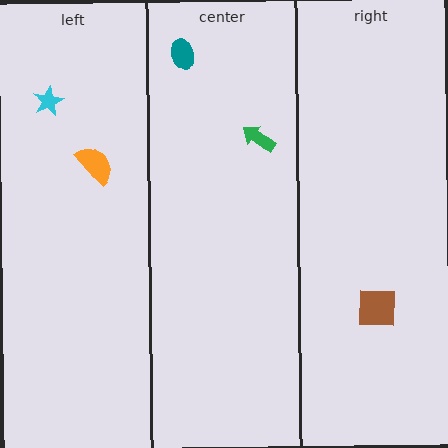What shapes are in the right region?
The brown square.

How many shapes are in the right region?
1.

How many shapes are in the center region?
2.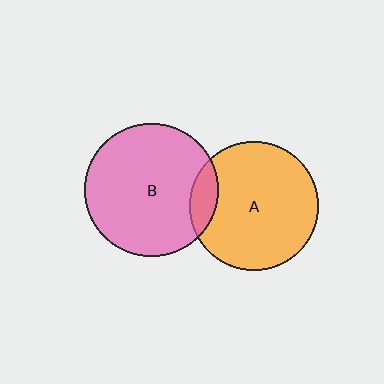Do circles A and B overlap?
Yes.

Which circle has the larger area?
Circle B (pink).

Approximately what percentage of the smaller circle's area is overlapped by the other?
Approximately 10%.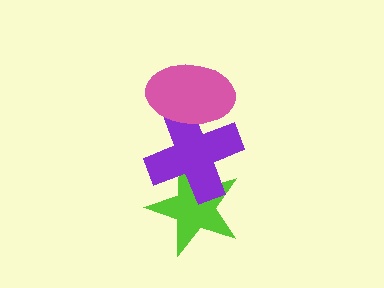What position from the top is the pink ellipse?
The pink ellipse is 1st from the top.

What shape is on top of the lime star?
The purple cross is on top of the lime star.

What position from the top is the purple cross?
The purple cross is 2nd from the top.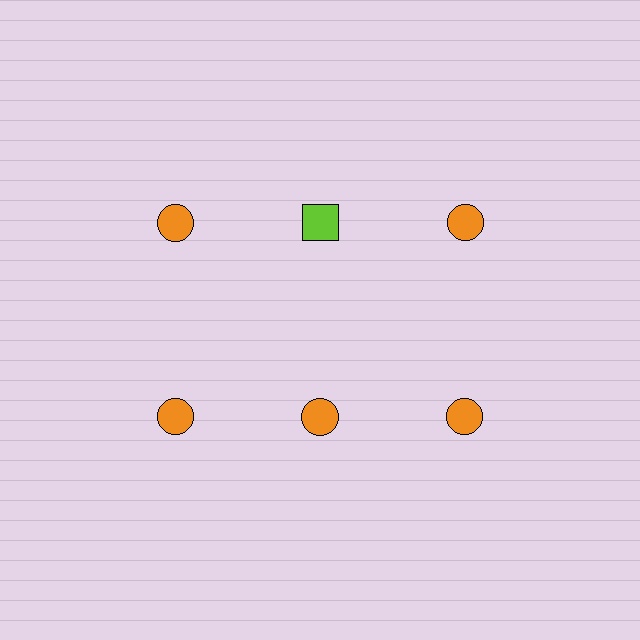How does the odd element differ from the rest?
It differs in both color (lime instead of orange) and shape (square instead of circle).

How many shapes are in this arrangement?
There are 6 shapes arranged in a grid pattern.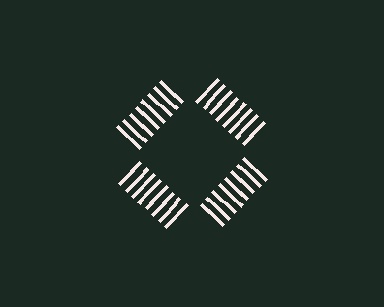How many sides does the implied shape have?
4 sides — the line-ends trace a square.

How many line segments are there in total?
32 — 8 along each of the 4 edges.